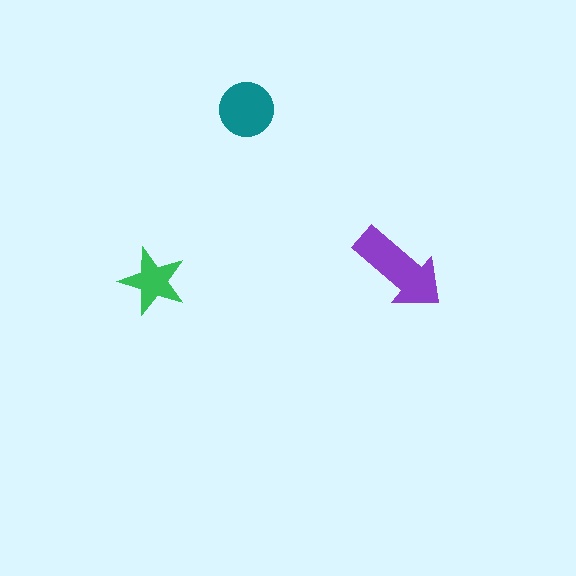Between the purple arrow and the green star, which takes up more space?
The purple arrow.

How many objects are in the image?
There are 3 objects in the image.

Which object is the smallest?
The green star.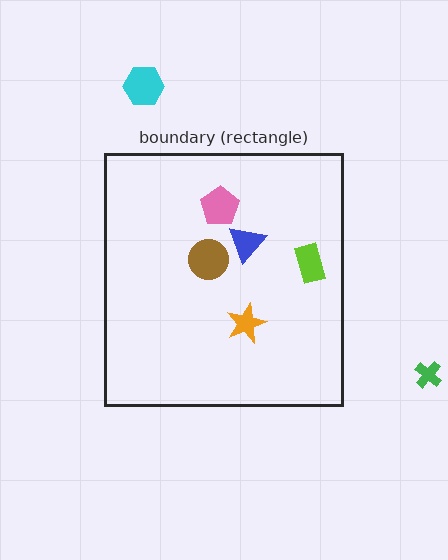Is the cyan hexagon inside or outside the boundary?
Outside.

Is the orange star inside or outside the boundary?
Inside.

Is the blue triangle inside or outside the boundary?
Inside.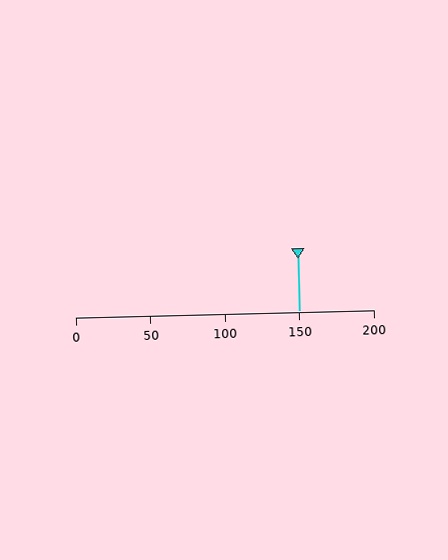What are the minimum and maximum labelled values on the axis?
The axis runs from 0 to 200.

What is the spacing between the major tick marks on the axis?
The major ticks are spaced 50 apart.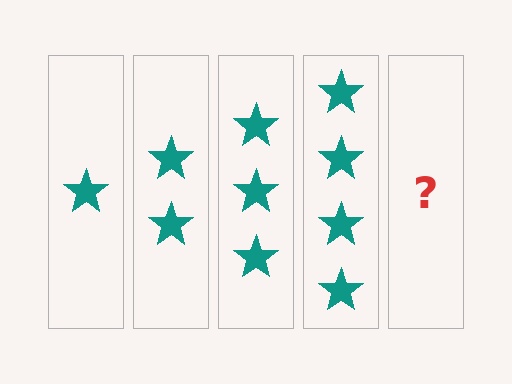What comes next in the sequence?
The next element should be 5 stars.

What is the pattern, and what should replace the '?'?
The pattern is that each step adds one more star. The '?' should be 5 stars.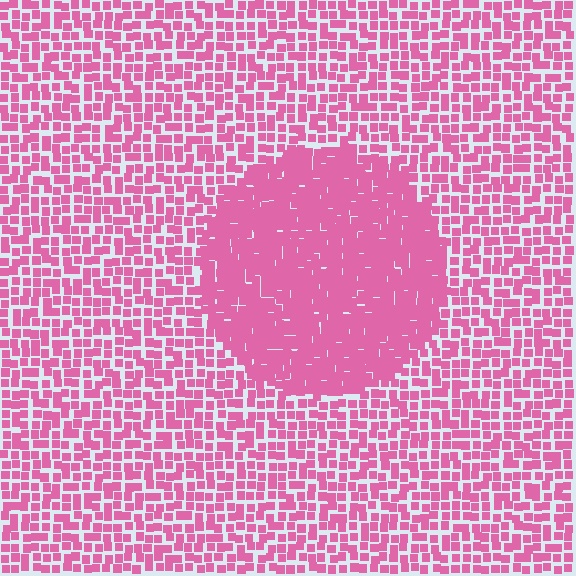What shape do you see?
I see a circle.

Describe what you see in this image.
The image contains small pink elements arranged at two different densities. A circle-shaped region is visible where the elements are more densely packed than the surrounding area.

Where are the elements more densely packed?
The elements are more densely packed inside the circle boundary.